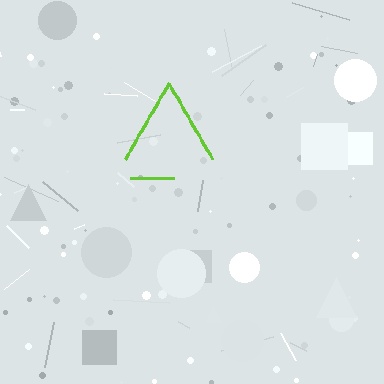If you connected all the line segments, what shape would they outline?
They would outline a triangle.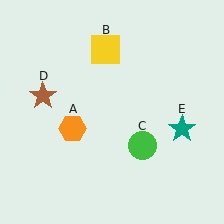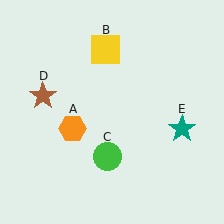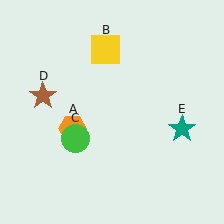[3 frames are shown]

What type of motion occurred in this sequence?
The green circle (object C) rotated clockwise around the center of the scene.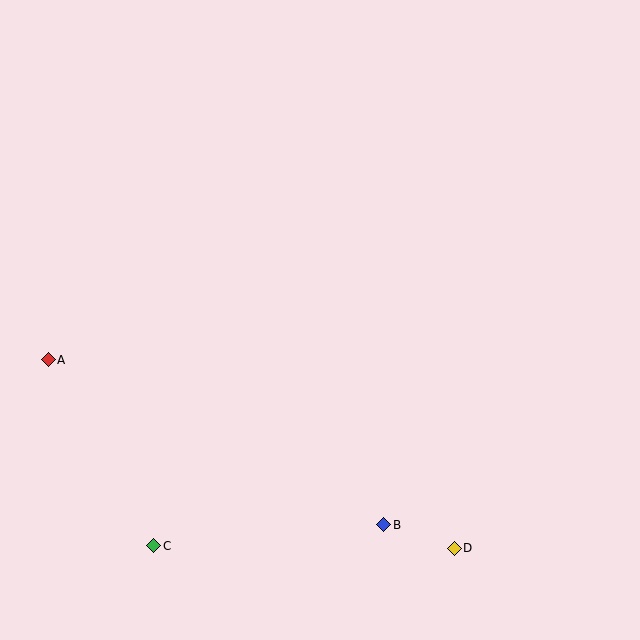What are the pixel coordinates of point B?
Point B is at (384, 525).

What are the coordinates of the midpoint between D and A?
The midpoint between D and A is at (251, 454).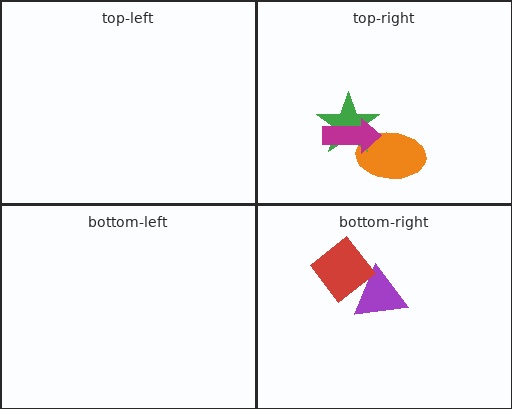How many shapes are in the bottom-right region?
2.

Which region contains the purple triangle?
The bottom-right region.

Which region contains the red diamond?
The bottom-right region.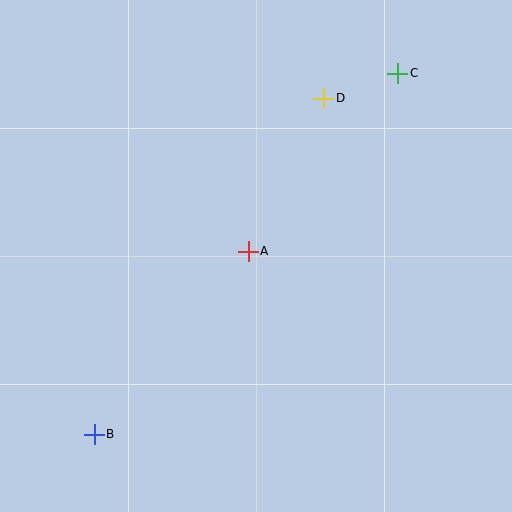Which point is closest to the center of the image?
Point A at (248, 251) is closest to the center.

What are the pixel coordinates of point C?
Point C is at (398, 73).